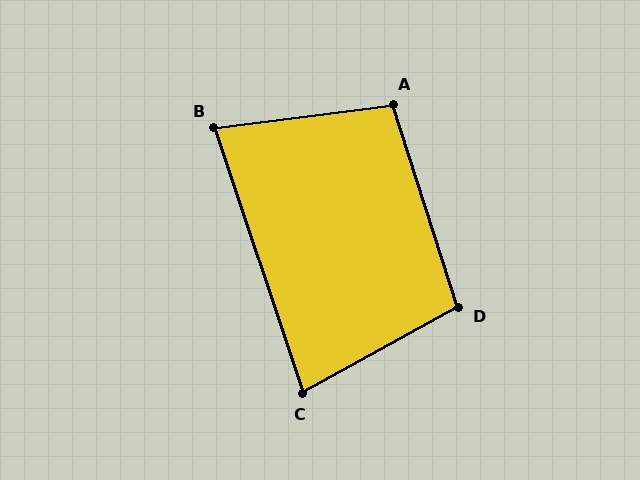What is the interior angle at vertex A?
Approximately 100 degrees (obtuse).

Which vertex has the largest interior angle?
D, at approximately 101 degrees.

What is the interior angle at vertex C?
Approximately 80 degrees (acute).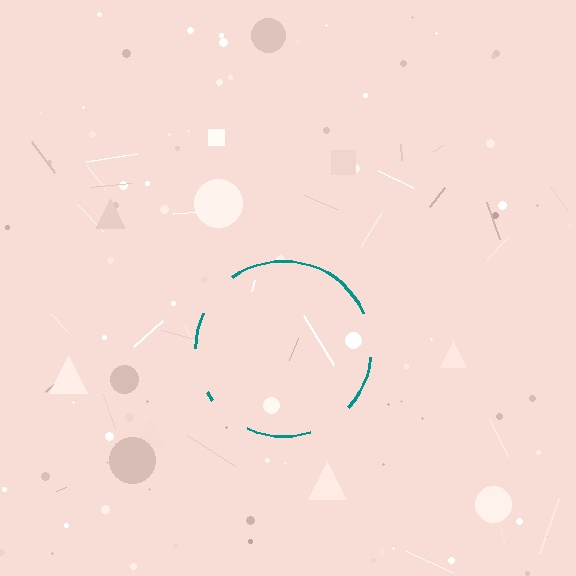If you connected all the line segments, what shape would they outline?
They would outline a circle.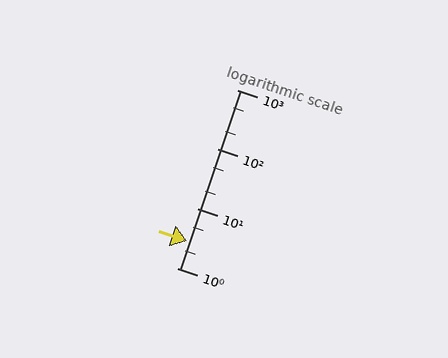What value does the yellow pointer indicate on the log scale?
The pointer indicates approximately 2.9.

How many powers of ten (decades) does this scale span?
The scale spans 3 decades, from 1 to 1000.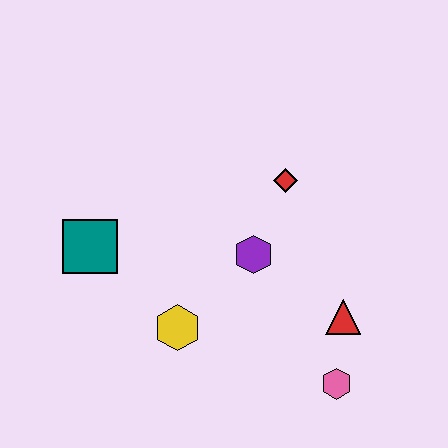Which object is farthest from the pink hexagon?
The teal square is farthest from the pink hexagon.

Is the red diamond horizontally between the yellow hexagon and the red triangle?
Yes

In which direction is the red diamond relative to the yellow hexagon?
The red diamond is above the yellow hexagon.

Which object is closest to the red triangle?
The pink hexagon is closest to the red triangle.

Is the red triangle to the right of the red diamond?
Yes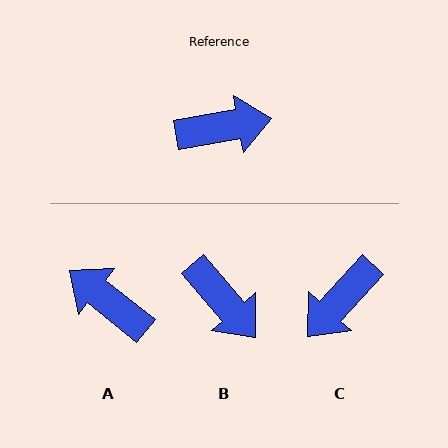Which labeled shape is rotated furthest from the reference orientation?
C, about 143 degrees away.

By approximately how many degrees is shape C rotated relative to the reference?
Approximately 143 degrees clockwise.